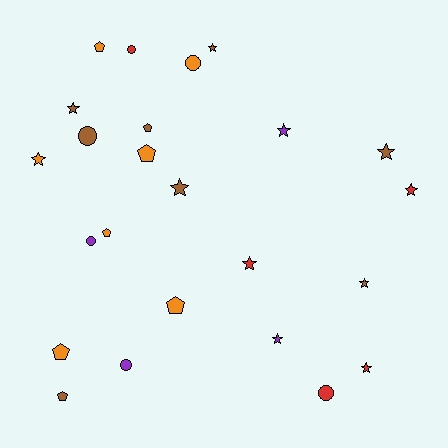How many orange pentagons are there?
There are 5 orange pentagons.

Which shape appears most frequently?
Star, with 11 objects.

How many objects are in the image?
There are 24 objects.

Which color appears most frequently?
Brown, with 8 objects.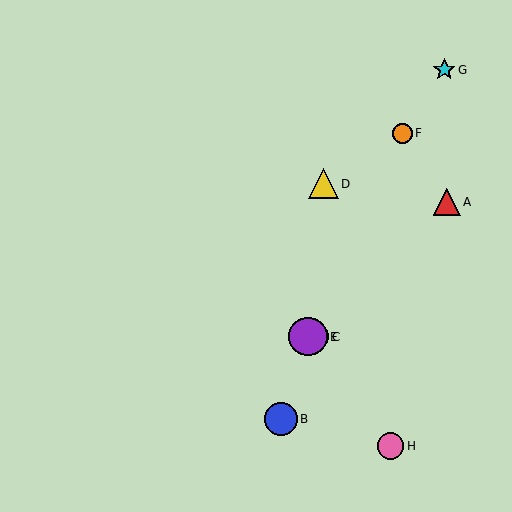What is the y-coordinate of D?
Object D is at y≈184.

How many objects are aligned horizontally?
2 objects (C, E) are aligned horizontally.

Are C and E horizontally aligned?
Yes, both are at y≈337.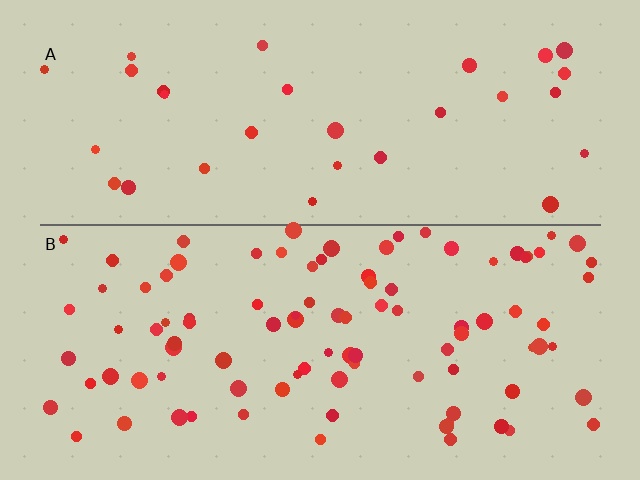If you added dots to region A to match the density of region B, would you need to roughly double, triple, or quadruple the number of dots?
Approximately triple.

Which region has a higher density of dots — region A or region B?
B (the bottom).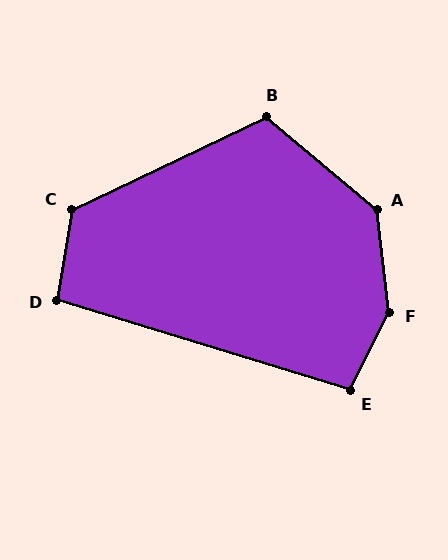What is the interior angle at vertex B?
Approximately 115 degrees (obtuse).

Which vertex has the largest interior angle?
F, at approximately 147 degrees.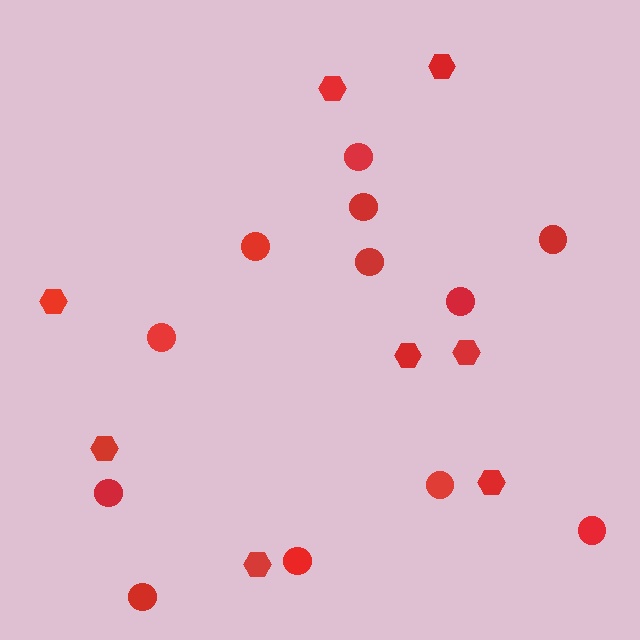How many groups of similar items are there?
There are 2 groups: one group of hexagons (8) and one group of circles (12).